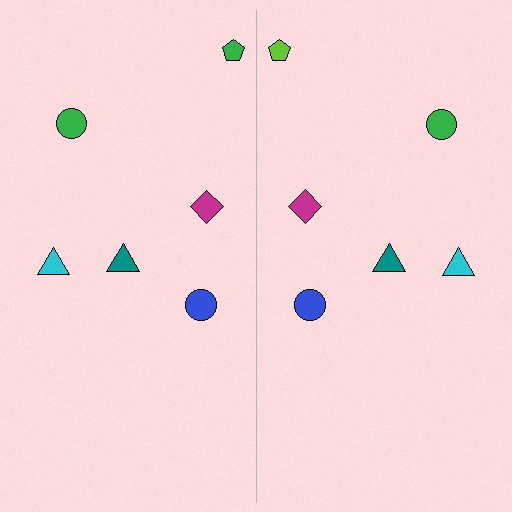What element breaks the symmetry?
The lime pentagon on the right side breaks the symmetry — its mirror counterpart is green.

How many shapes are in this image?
There are 12 shapes in this image.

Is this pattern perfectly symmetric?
No, the pattern is not perfectly symmetric. The lime pentagon on the right side breaks the symmetry — its mirror counterpart is green.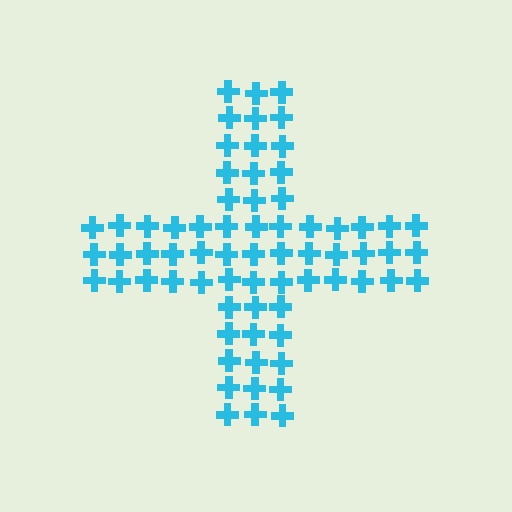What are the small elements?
The small elements are crosses.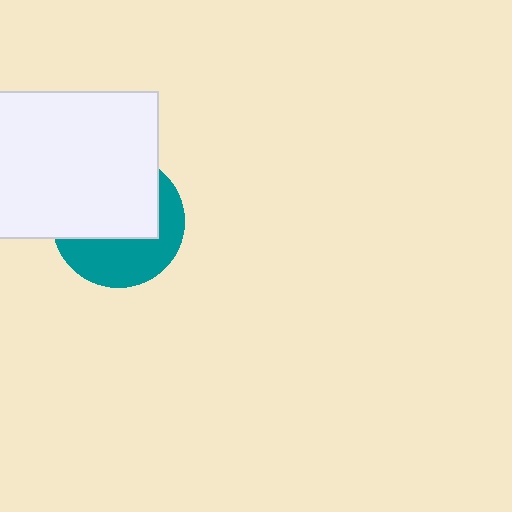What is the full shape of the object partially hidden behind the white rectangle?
The partially hidden object is a teal circle.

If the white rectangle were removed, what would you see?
You would see the complete teal circle.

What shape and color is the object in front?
The object in front is a white rectangle.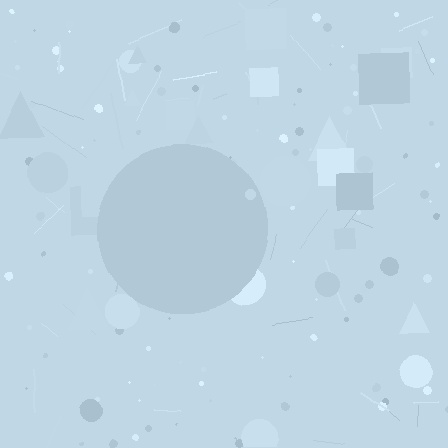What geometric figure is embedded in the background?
A circle is embedded in the background.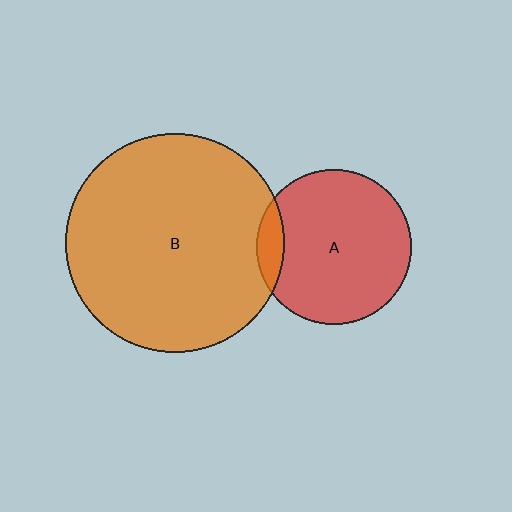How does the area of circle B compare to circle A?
Approximately 2.0 times.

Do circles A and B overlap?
Yes.